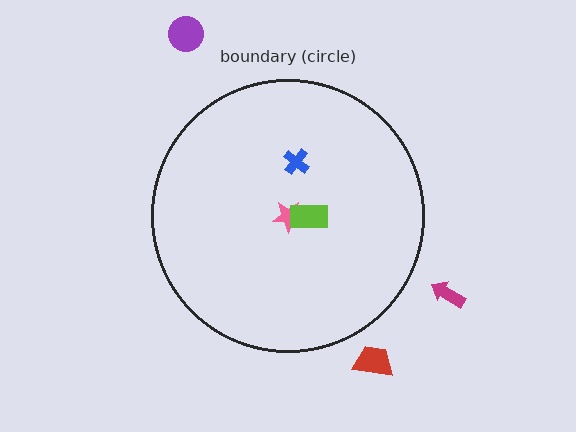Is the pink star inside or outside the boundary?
Inside.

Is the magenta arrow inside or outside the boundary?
Outside.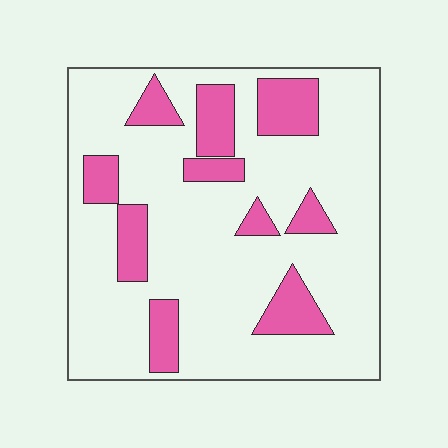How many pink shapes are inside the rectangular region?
10.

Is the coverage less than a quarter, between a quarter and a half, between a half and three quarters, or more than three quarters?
Less than a quarter.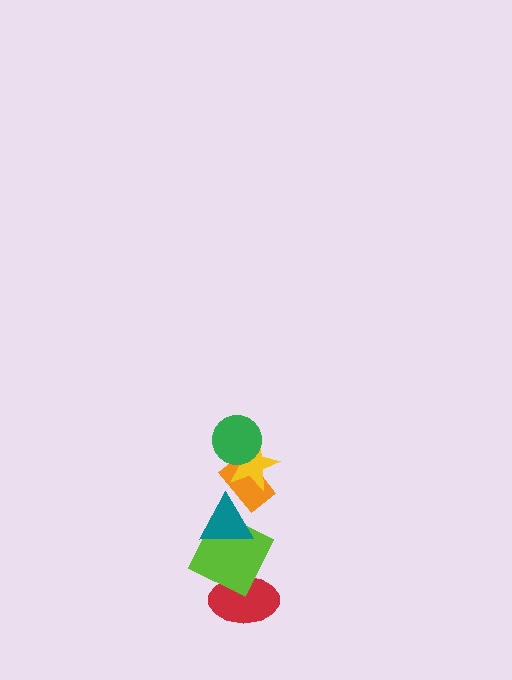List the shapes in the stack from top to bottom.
From top to bottom: the green circle, the yellow star, the orange rectangle, the teal triangle, the lime square, the red ellipse.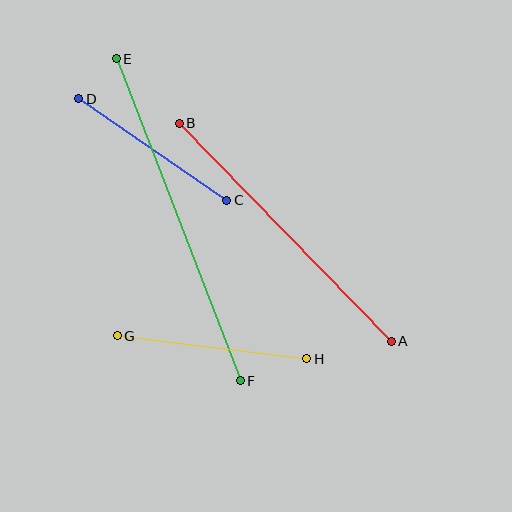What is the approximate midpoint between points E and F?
The midpoint is at approximately (178, 220) pixels.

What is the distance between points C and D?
The distance is approximately 179 pixels.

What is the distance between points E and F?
The distance is approximately 345 pixels.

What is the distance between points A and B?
The distance is approximately 304 pixels.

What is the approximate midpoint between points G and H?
The midpoint is at approximately (212, 347) pixels.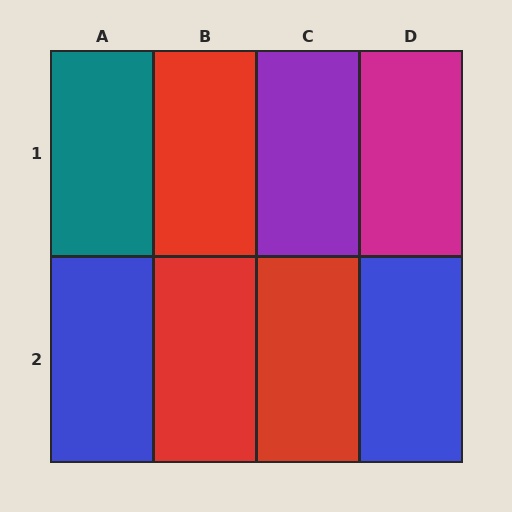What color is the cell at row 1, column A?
Teal.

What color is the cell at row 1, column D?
Magenta.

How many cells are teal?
1 cell is teal.